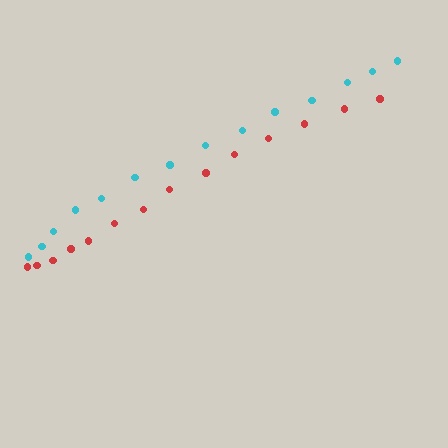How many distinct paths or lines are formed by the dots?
There are 2 distinct paths.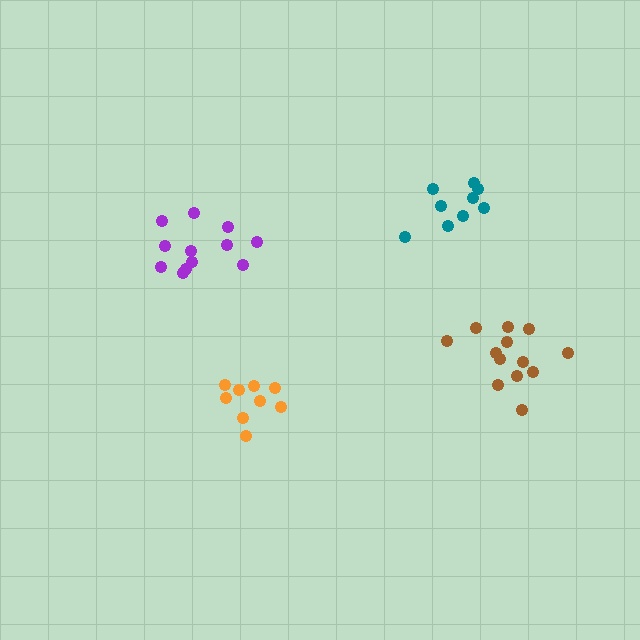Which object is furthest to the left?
The purple cluster is leftmost.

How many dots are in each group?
Group 1: 9 dots, Group 2: 9 dots, Group 3: 12 dots, Group 4: 13 dots (43 total).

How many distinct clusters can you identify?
There are 4 distinct clusters.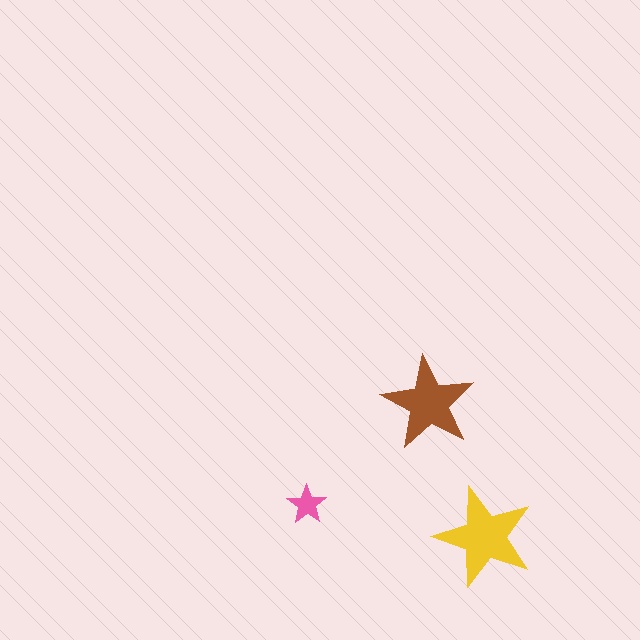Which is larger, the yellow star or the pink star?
The yellow one.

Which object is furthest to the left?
The pink star is leftmost.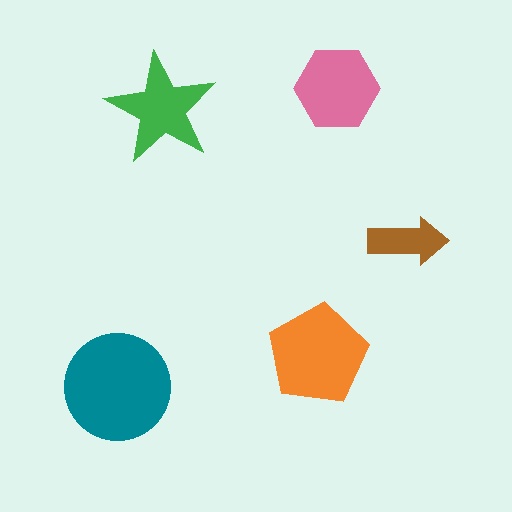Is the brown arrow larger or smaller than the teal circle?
Smaller.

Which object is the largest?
The teal circle.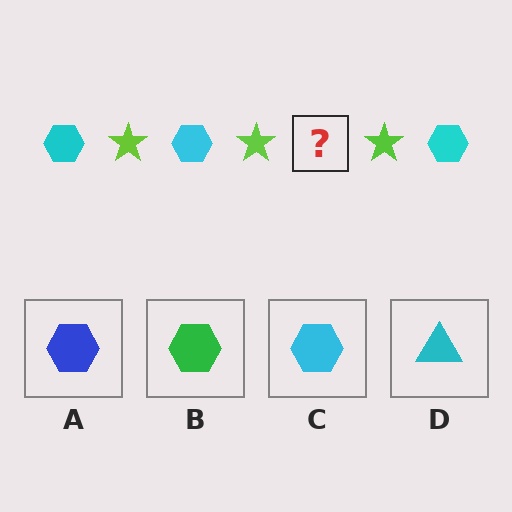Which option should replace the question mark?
Option C.